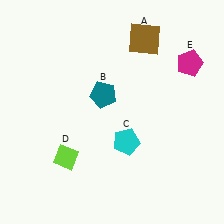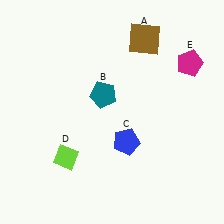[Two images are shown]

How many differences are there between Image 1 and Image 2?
There is 1 difference between the two images.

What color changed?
The pentagon (C) changed from cyan in Image 1 to blue in Image 2.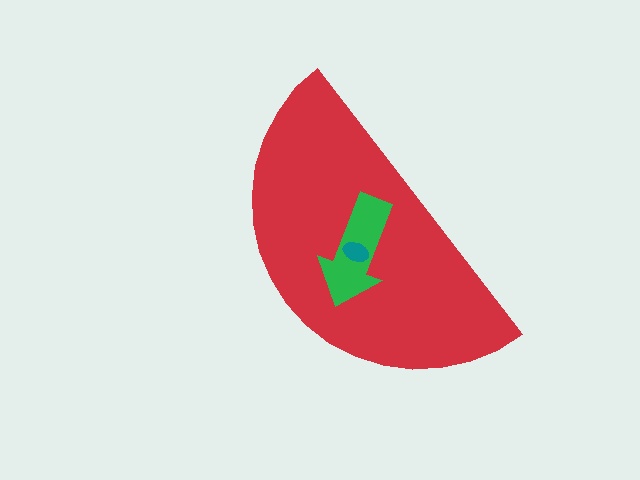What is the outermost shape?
The red semicircle.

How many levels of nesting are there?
3.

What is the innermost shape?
The teal ellipse.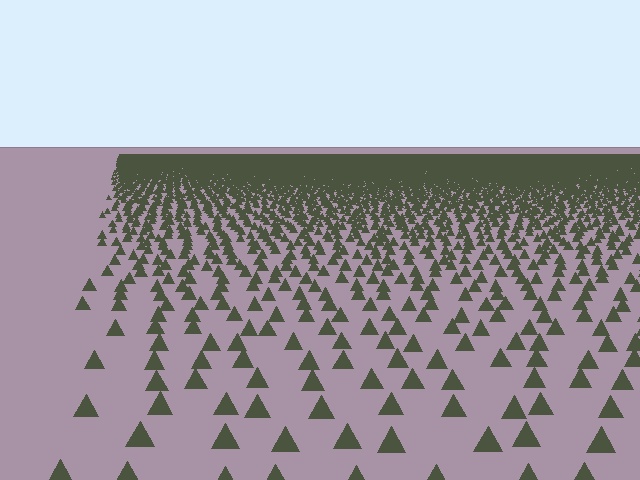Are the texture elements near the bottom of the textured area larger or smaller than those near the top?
Larger. Near the bottom, elements are closer to the viewer and appear at a bigger on-screen size.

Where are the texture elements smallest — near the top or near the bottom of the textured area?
Near the top.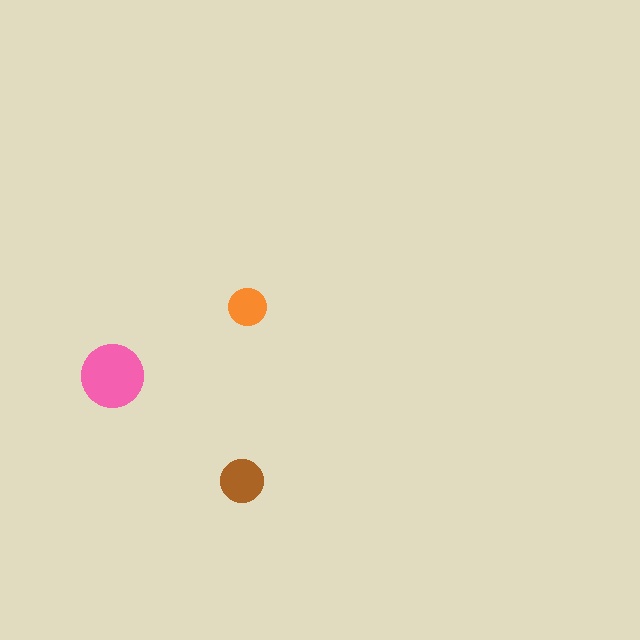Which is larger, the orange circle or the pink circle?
The pink one.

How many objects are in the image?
There are 3 objects in the image.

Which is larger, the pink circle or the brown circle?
The pink one.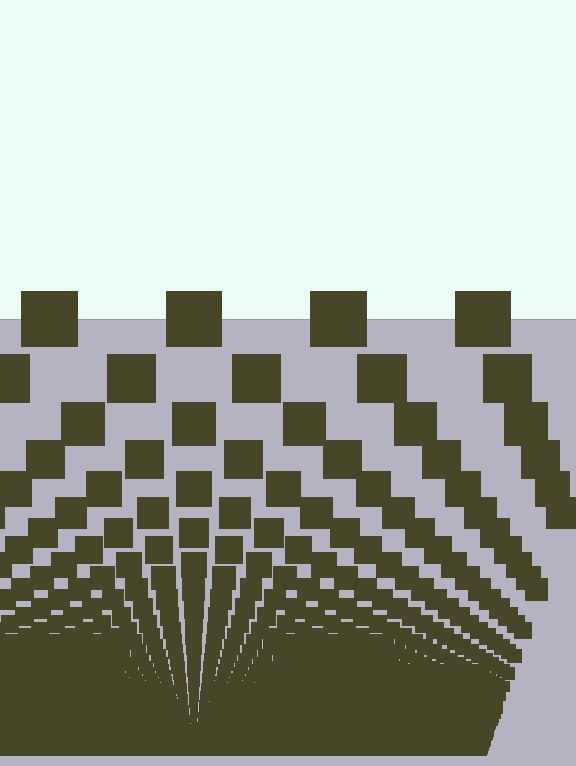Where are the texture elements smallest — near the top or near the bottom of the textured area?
Near the bottom.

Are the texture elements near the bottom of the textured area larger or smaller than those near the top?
Smaller. The gradient is inverted — elements near the bottom are smaller and denser.